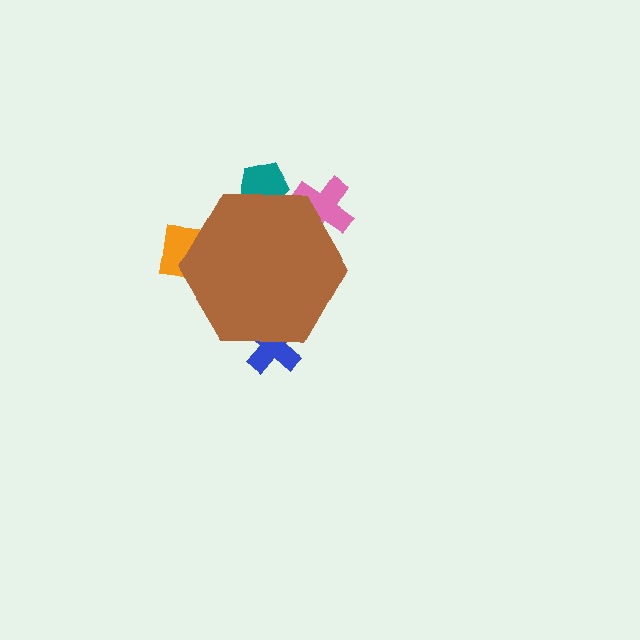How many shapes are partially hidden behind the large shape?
5 shapes are partially hidden.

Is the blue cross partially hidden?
Yes, the blue cross is partially hidden behind the brown hexagon.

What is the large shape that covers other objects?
A brown hexagon.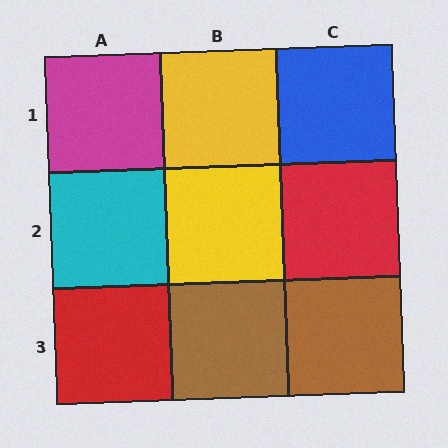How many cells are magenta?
1 cell is magenta.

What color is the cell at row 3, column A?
Red.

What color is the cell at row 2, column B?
Yellow.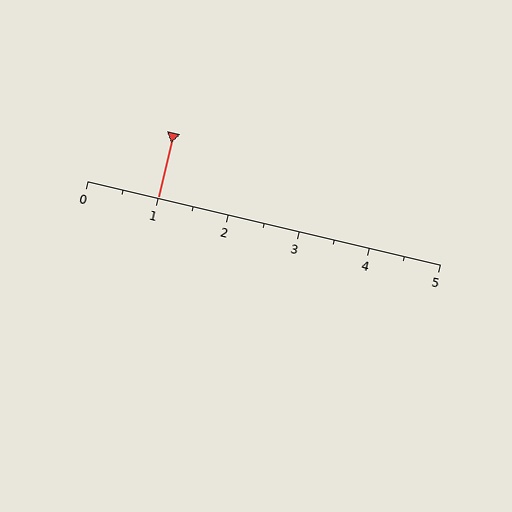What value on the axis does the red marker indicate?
The marker indicates approximately 1.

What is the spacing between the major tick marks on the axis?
The major ticks are spaced 1 apart.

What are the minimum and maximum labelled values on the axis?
The axis runs from 0 to 5.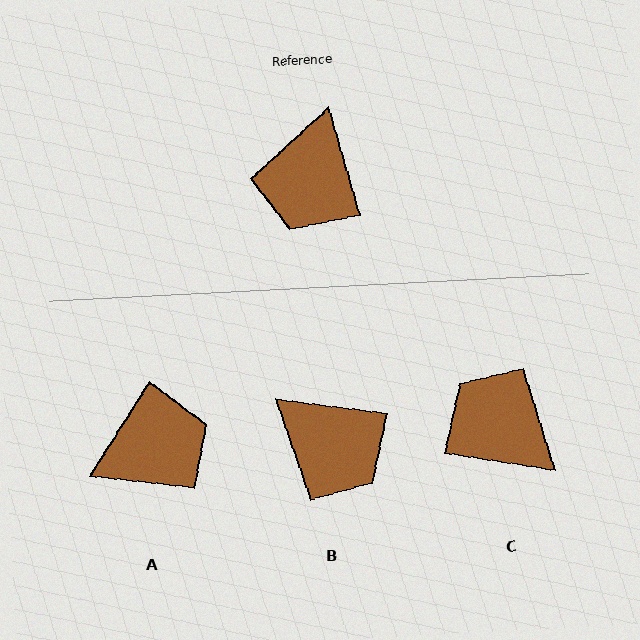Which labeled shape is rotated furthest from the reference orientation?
A, about 131 degrees away.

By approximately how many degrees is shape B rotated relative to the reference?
Approximately 67 degrees counter-clockwise.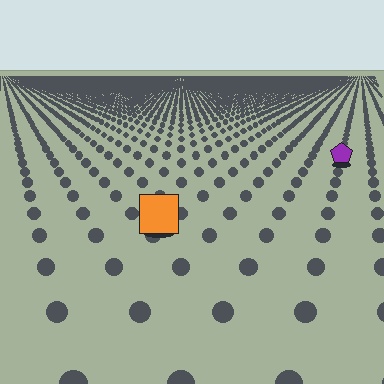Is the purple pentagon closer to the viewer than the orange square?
No. The orange square is closer — you can tell from the texture gradient: the ground texture is coarser near it.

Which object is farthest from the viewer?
The purple pentagon is farthest from the viewer. It appears smaller and the ground texture around it is denser.